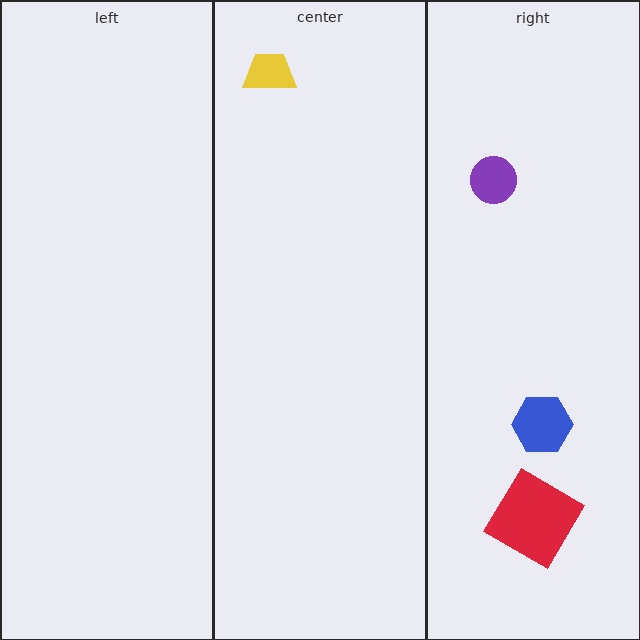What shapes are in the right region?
The red diamond, the blue hexagon, the purple circle.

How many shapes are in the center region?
1.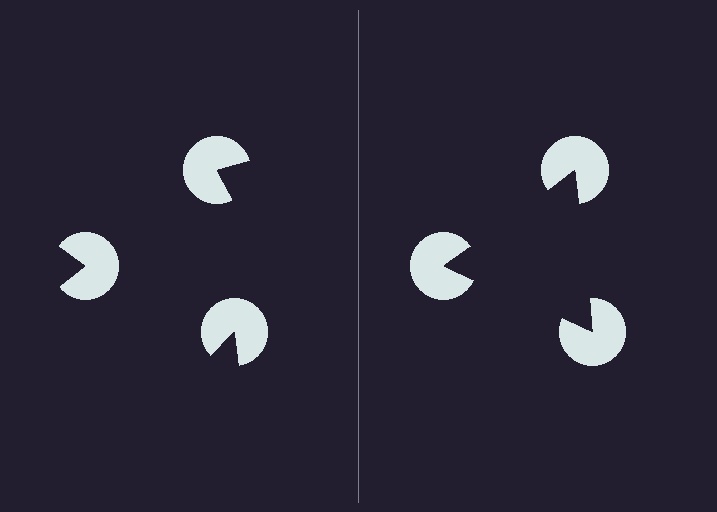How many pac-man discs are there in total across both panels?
6 — 3 on each side.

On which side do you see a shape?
An illusory triangle appears on the right side. On the left side the wedge cuts are rotated, so no coherent shape forms.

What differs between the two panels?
The pac-man discs are positioned identically on both sides; only the wedge orientations differ. On the right they align to a triangle; on the left they are misaligned.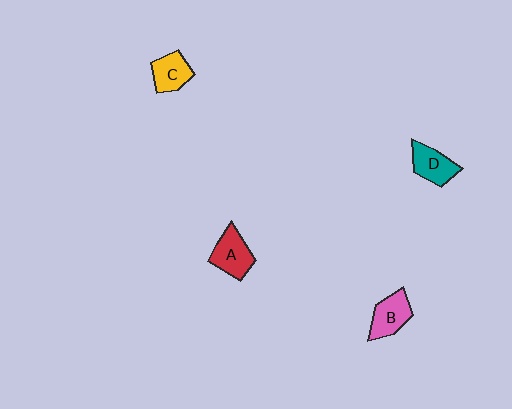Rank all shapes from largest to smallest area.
From largest to smallest: A (red), B (pink), D (teal), C (yellow).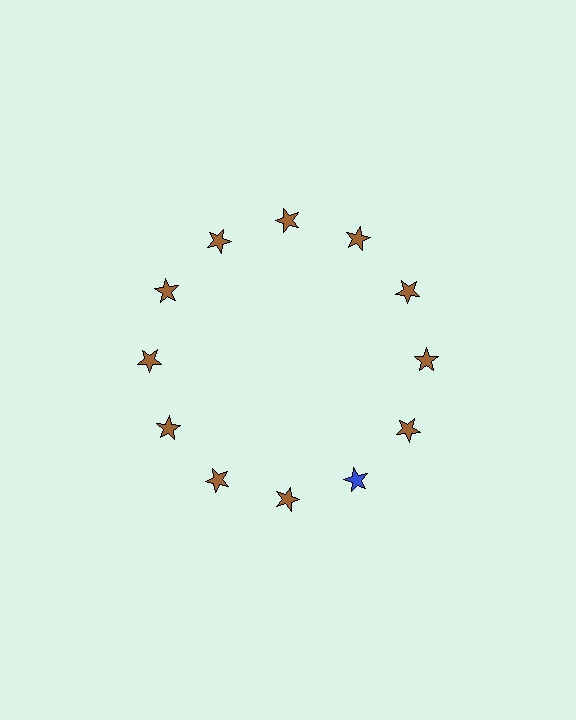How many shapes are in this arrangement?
There are 12 shapes arranged in a ring pattern.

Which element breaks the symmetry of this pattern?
The blue star at roughly the 5 o'clock position breaks the symmetry. All other shapes are brown stars.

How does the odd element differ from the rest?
It has a different color: blue instead of brown.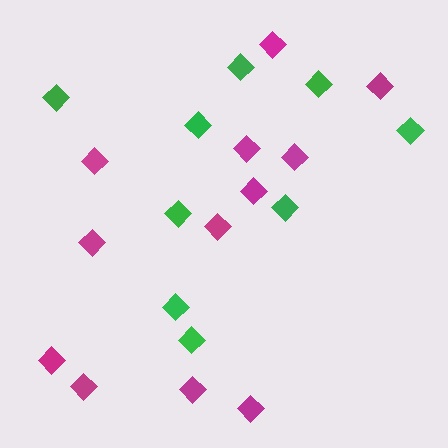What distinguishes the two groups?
There are 2 groups: one group of green diamonds (9) and one group of magenta diamonds (12).